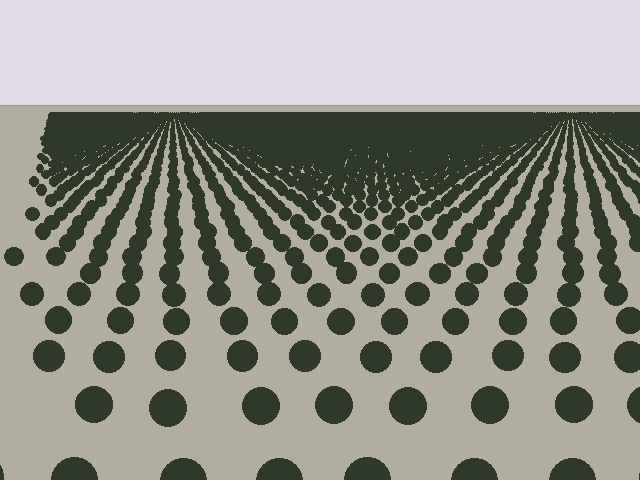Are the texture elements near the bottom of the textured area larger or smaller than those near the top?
Larger. Near the bottom, elements are closer to the viewer and appear at a bigger on-screen size.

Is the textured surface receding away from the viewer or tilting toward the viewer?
The surface is receding away from the viewer. Texture elements get smaller and denser toward the top.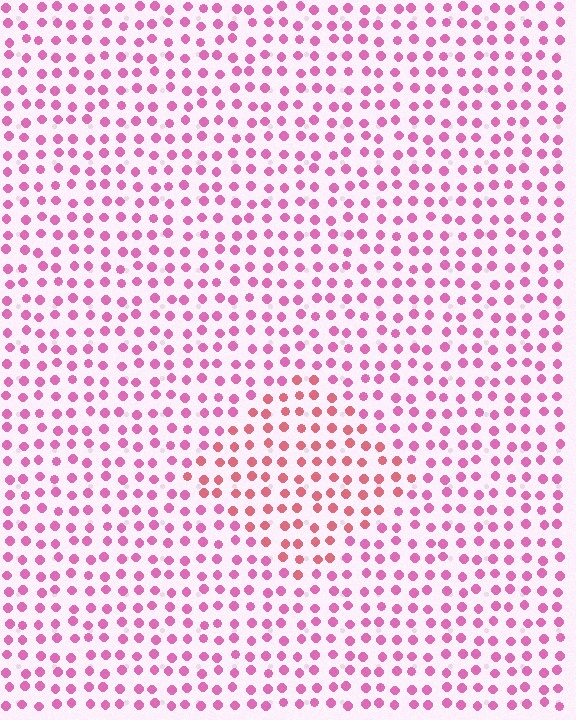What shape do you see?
I see a diamond.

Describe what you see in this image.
The image is filled with small pink elements in a uniform arrangement. A diamond-shaped region is visible where the elements are tinted to a slightly different hue, forming a subtle color boundary.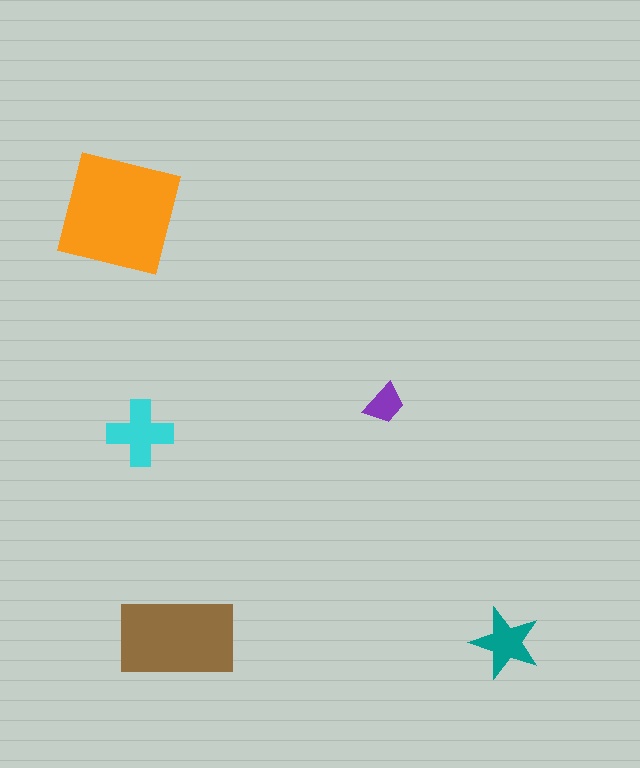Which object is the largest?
The orange square.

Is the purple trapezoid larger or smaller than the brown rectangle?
Smaller.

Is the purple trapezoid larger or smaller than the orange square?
Smaller.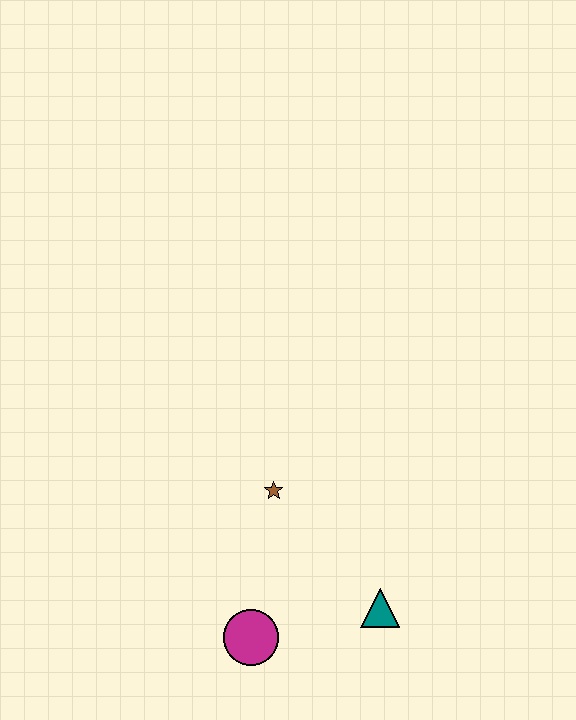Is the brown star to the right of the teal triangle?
No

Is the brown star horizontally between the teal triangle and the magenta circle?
Yes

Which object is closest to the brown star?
The magenta circle is closest to the brown star.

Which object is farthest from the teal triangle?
The brown star is farthest from the teal triangle.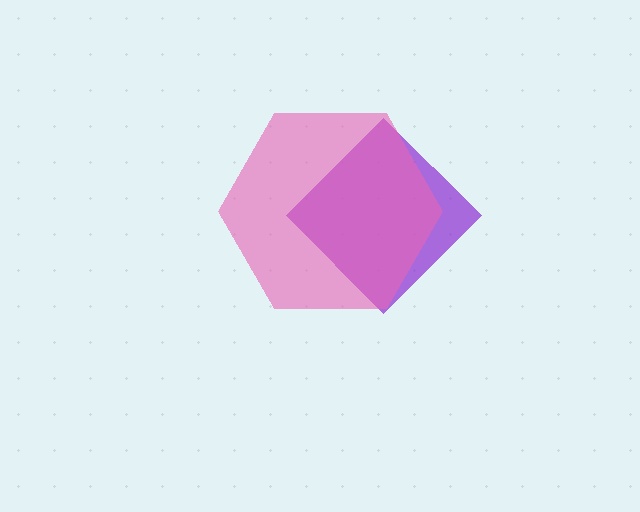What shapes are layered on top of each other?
The layered shapes are: a purple diamond, a pink hexagon.